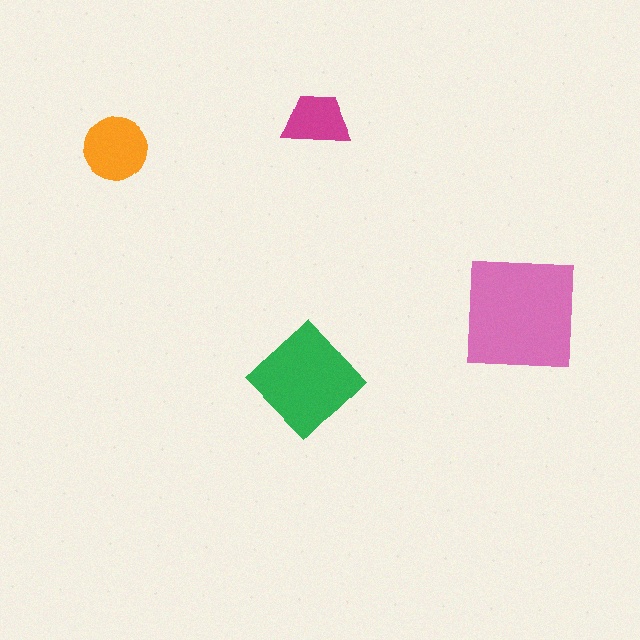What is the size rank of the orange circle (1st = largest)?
3rd.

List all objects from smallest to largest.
The magenta trapezoid, the orange circle, the green diamond, the pink square.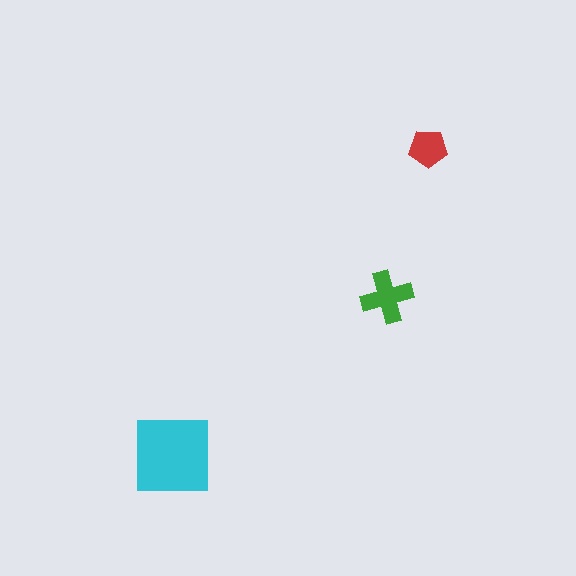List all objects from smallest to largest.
The red pentagon, the green cross, the cyan square.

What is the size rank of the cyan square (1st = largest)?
1st.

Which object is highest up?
The red pentagon is topmost.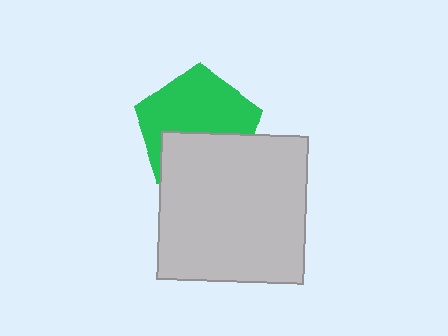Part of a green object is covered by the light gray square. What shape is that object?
It is a pentagon.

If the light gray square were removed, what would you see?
You would see the complete green pentagon.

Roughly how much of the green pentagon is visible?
About half of it is visible (roughly 59%).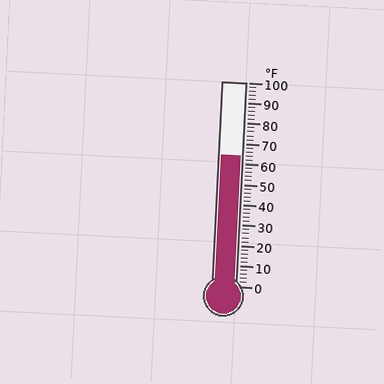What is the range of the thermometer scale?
The thermometer scale ranges from 0°F to 100°F.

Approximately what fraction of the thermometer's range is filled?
The thermometer is filled to approximately 65% of its range.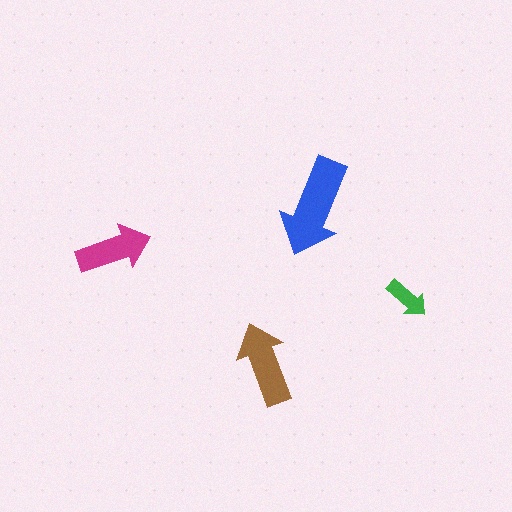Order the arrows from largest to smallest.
the blue one, the brown one, the magenta one, the green one.